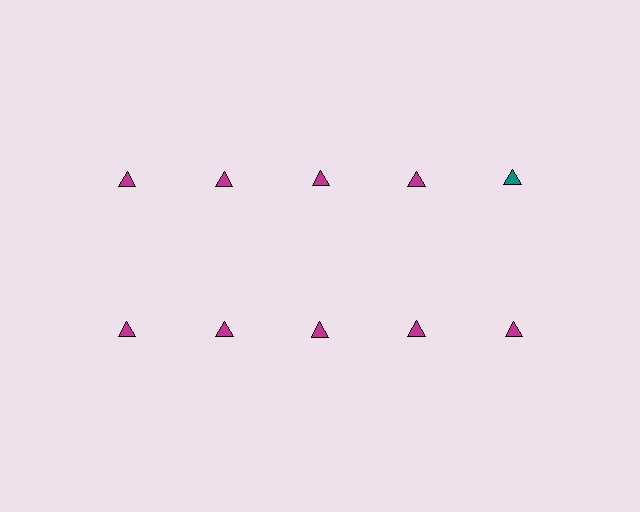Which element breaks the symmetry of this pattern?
The teal triangle in the top row, rightmost column breaks the symmetry. All other shapes are magenta triangles.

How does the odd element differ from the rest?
It has a different color: teal instead of magenta.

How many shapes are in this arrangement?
There are 10 shapes arranged in a grid pattern.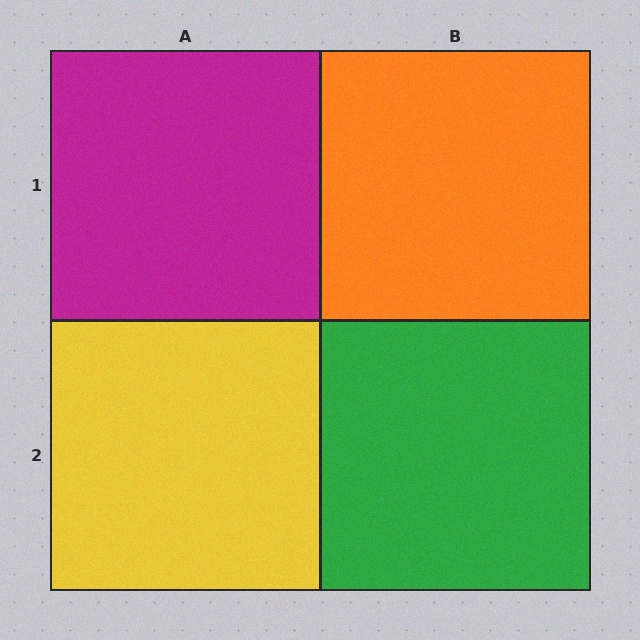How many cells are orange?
1 cell is orange.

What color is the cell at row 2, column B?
Green.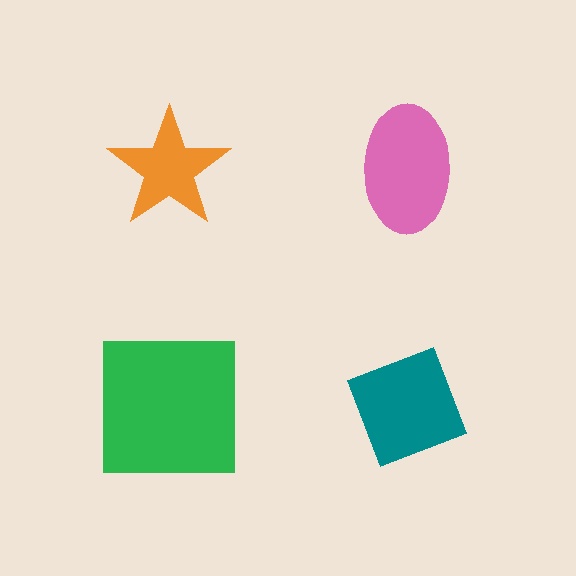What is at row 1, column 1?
An orange star.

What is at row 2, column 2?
A teal diamond.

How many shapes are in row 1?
2 shapes.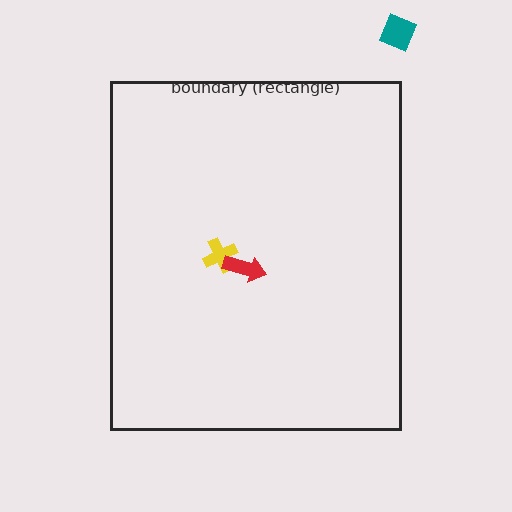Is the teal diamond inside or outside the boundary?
Outside.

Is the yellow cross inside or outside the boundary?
Inside.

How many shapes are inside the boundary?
2 inside, 1 outside.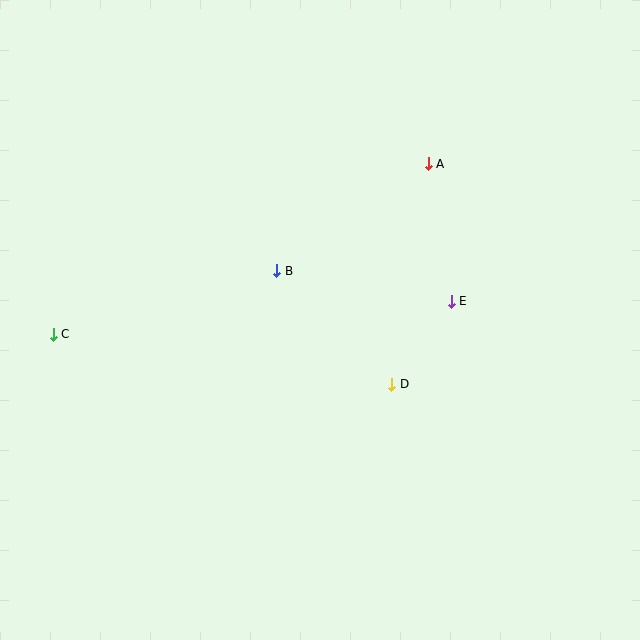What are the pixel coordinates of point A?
Point A is at (428, 164).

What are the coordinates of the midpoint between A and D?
The midpoint between A and D is at (410, 274).